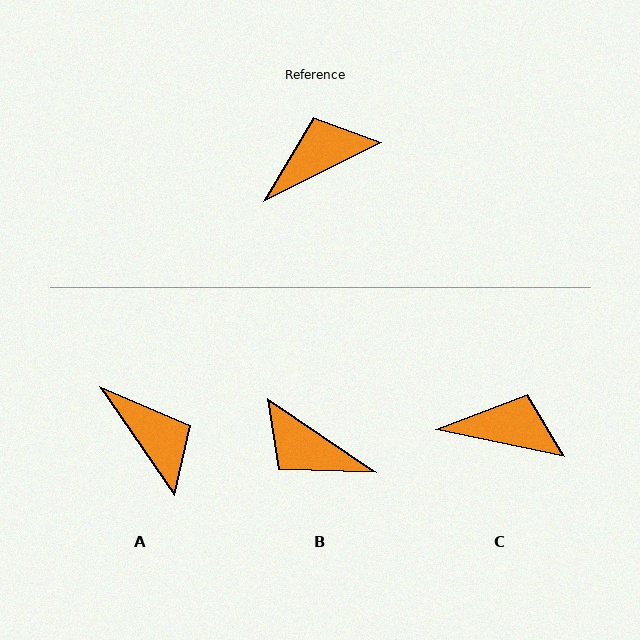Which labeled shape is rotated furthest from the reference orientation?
B, about 119 degrees away.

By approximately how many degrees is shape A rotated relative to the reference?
Approximately 82 degrees clockwise.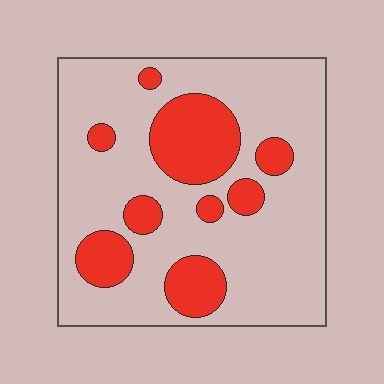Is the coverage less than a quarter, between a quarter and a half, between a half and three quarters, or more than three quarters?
Less than a quarter.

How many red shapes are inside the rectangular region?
9.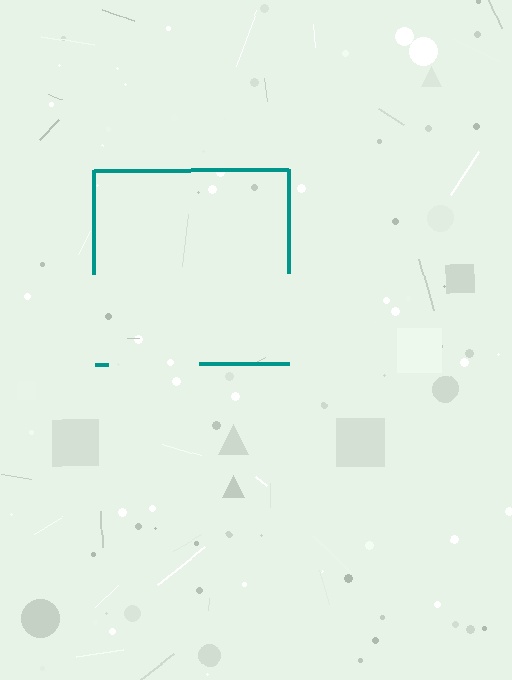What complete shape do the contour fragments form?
The contour fragments form a square.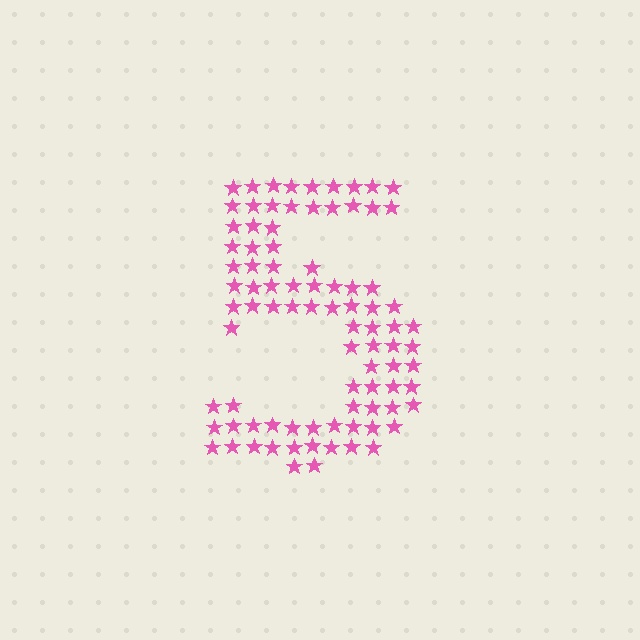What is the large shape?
The large shape is the digit 5.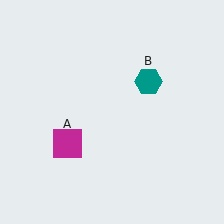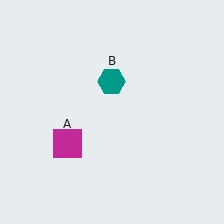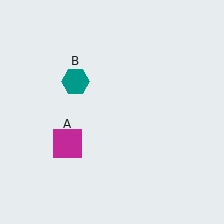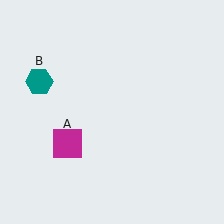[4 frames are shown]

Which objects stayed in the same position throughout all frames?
Magenta square (object A) remained stationary.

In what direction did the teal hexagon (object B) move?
The teal hexagon (object B) moved left.